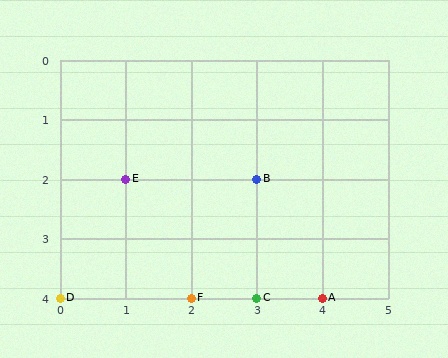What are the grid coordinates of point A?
Point A is at grid coordinates (4, 4).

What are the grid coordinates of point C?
Point C is at grid coordinates (3, 4).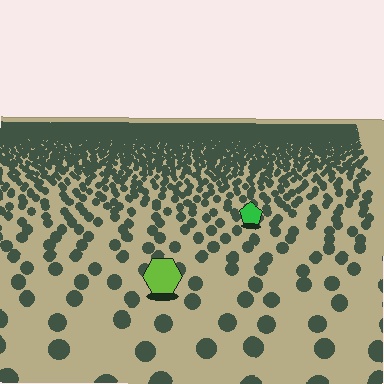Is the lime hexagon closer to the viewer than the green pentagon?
Yes. The lime hexagon is closer — you can tell from the texture gradient: the ground texture is coarser near it.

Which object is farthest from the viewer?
The green pentagon is farthest from the viewer. It appears smaller and the ground texture around it is denser.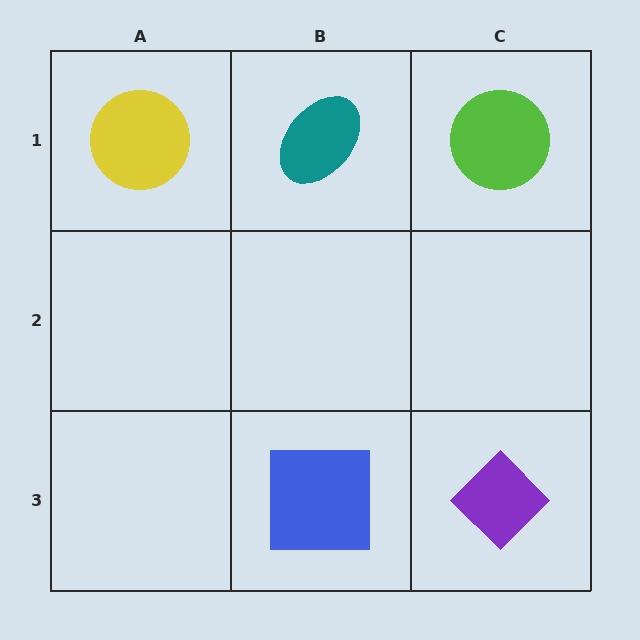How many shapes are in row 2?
0 shapes.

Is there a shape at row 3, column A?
No, that cell is empty.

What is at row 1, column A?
A yellow circle.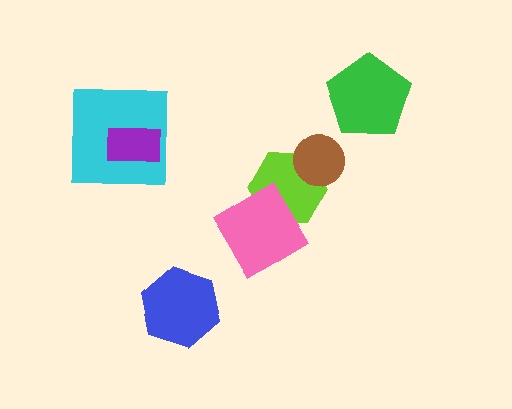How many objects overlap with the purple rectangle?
1 object overlaps with the purple rectangle.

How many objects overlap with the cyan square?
1 object overlaps with the cyan square.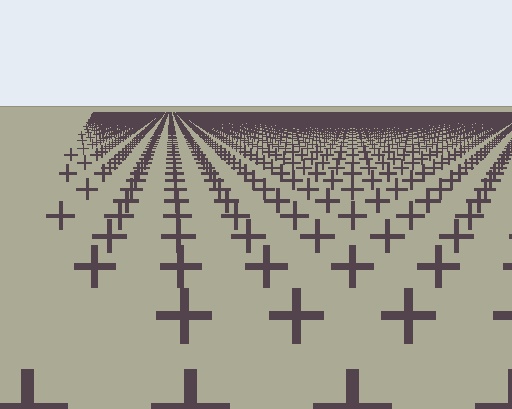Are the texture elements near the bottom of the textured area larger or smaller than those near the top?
Larger. Near the bottom, elements are closer to the viewer and appear at a bigger on-screen size.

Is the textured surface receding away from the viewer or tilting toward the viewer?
The surface is receding away from the viewer. Texture elements get smaller and denser toward the top.